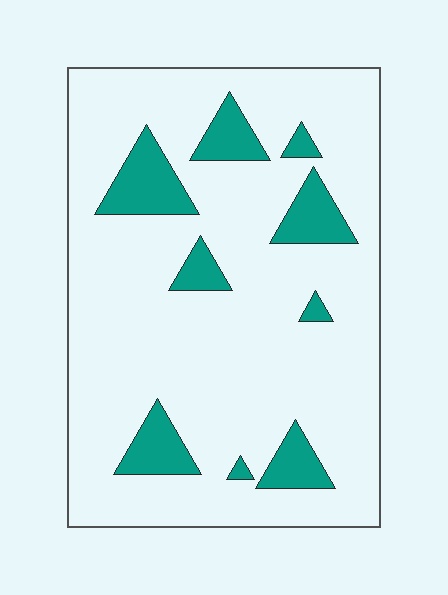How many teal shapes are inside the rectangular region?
9.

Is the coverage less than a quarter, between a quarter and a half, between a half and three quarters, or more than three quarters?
Less than a quarter.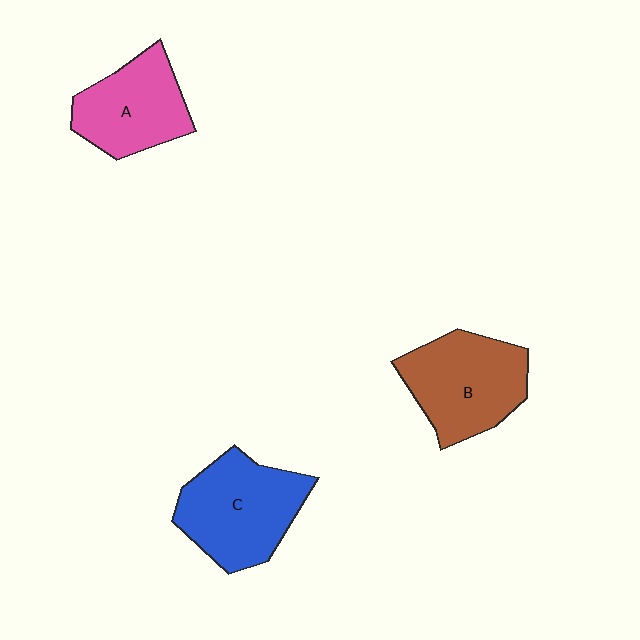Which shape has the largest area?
Shape C (blue).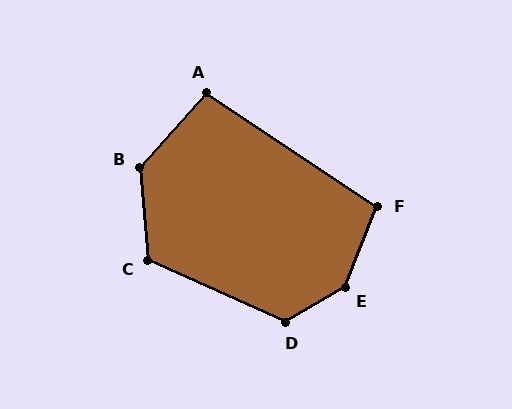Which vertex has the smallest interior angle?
A, at approximately 99 degrees.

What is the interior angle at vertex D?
Approximately 125 degrees (obtuse).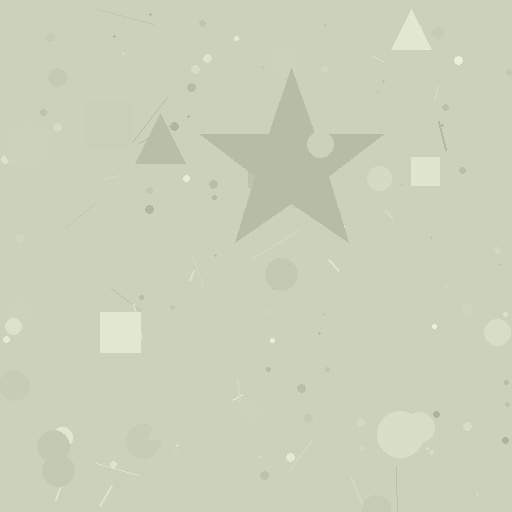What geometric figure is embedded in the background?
A star is embedded in the background.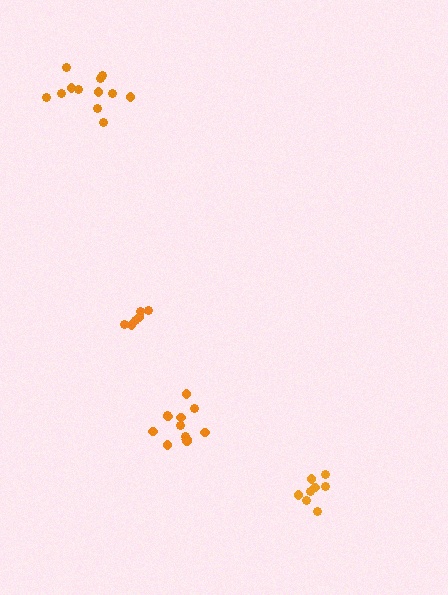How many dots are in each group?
Group 1: 8 dots, Group 2: 6 dots, Group 3: 12 dots, Group 4: 11 dots (37 total).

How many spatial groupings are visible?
There are 4 spatial groupings.